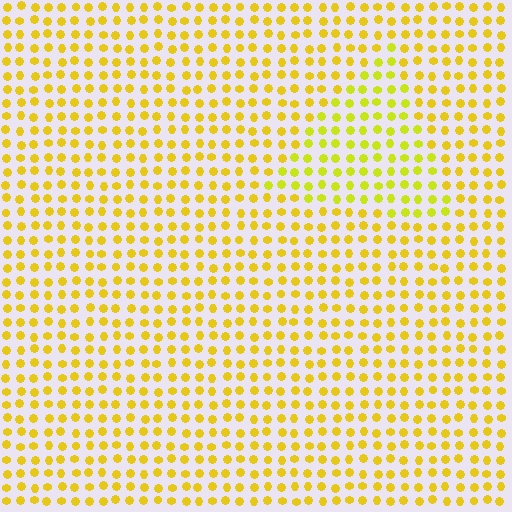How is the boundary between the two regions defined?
The boundary is defined purely by a slight shift in hue (about 18 degrees). Spacing, size, and orientation are identical on both sides.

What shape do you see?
I see a triangle.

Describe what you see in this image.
The image is filled with small yellow elements in a uniform arrangement. A triangle-shaped region is visible where the elements are tinted to a slightly different hue, forming a subtle color boundary.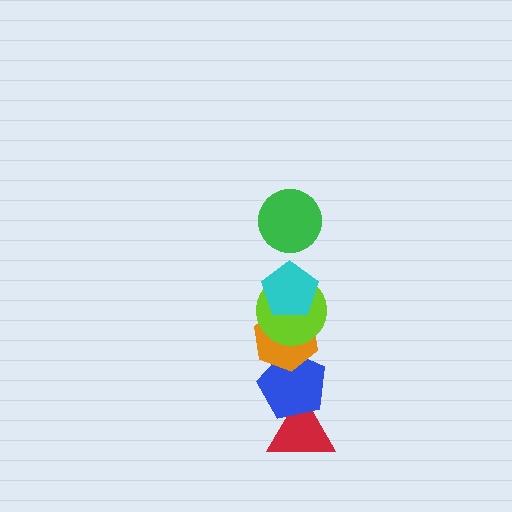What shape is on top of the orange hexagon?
The lime circle is on top of the orange hexagon.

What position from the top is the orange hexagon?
The orange hexagon is 4th from the top.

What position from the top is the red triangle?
The red triangle is 6th from the top.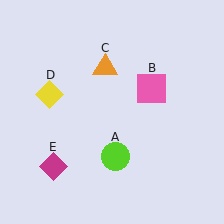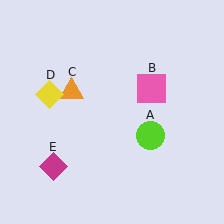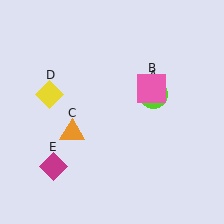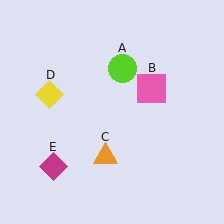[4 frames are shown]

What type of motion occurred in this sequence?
The lime circle (object A), orange triangle (object C) rotated counterclockwise around the center of the scene.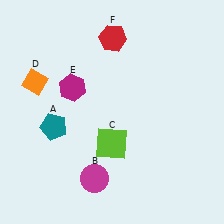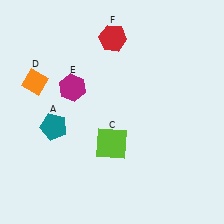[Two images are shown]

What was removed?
The magenta circle (B) was removed in Image 2.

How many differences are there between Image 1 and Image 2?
There is 1 difference between the two images.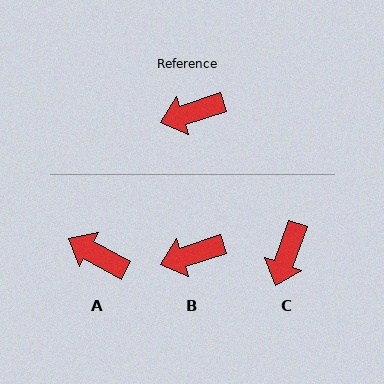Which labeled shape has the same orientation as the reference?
B.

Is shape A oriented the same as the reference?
No, it is off by about 47 degrees.